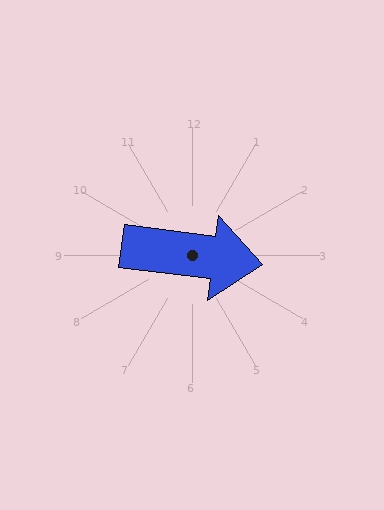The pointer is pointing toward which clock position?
Roughly 3 o'clock.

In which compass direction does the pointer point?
East.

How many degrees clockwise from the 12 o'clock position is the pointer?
Approximately 97 degrees.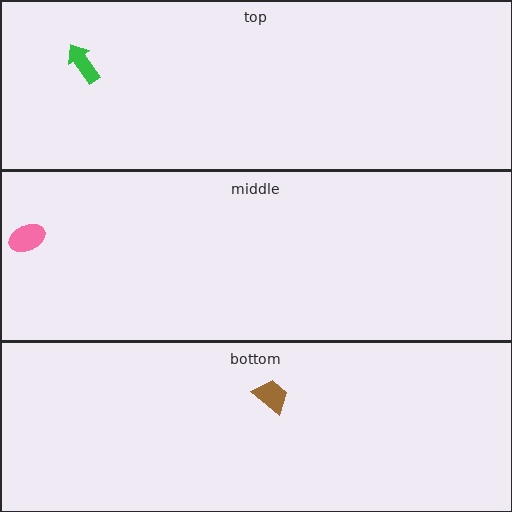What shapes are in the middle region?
The pink ellipse.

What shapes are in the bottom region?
The brown trapezoid.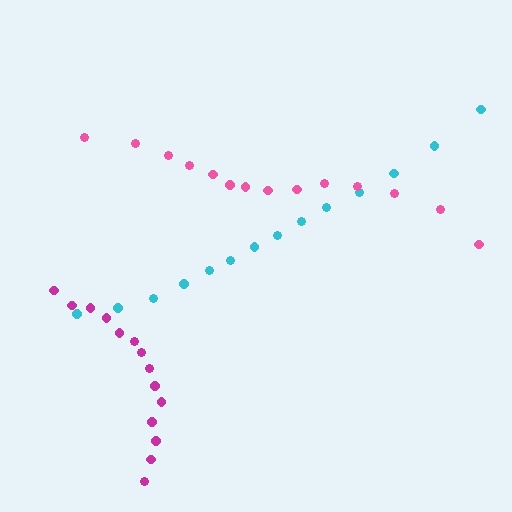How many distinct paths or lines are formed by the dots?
There are 3 distinct paths.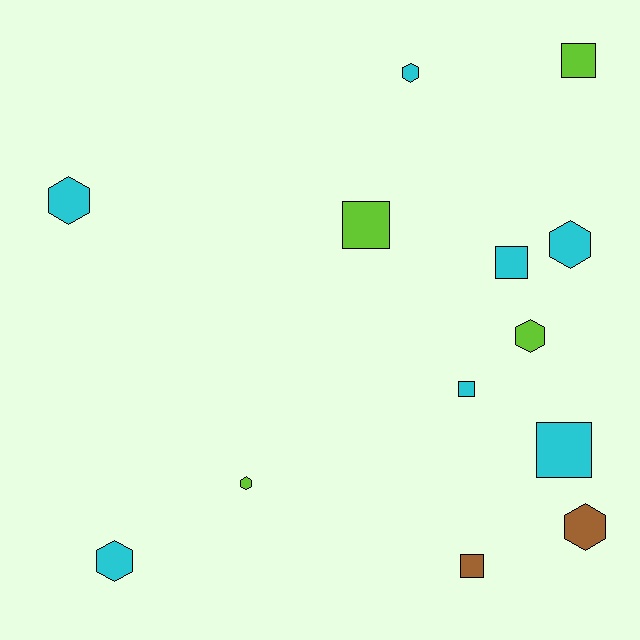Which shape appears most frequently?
Hexagon, with 7 objects.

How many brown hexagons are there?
There is 1 brown hexagon.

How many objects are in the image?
There are 13 objects.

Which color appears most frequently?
Cyan, with 7 objects.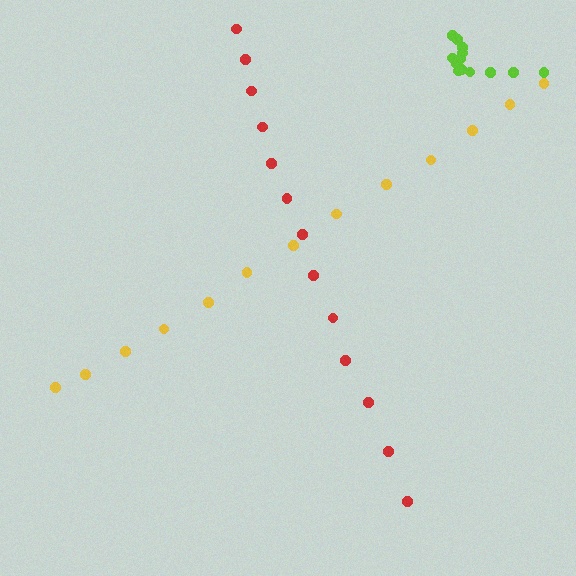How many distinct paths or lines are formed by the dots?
There are 3 distinct paths.